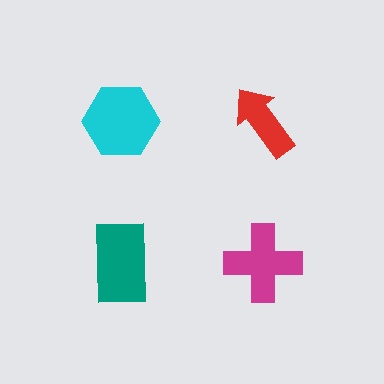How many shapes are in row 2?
2 shapes.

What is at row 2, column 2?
A magenta cross.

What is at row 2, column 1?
A teal rectangle.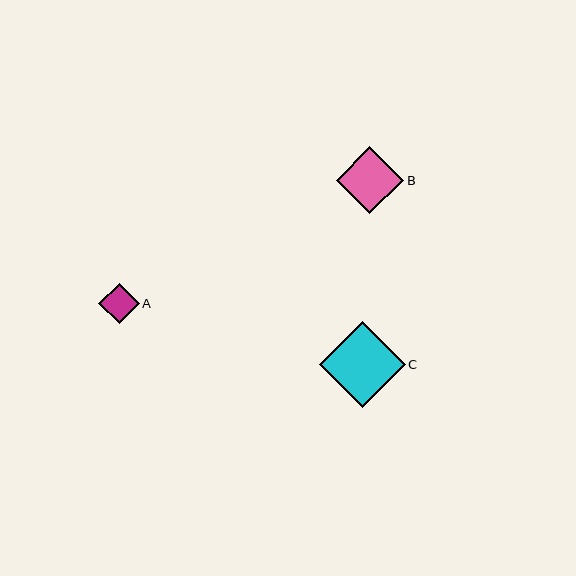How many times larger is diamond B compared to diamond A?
Diamond B is approximately 1.7 times the size of diamond A.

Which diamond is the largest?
Diamond C is the largest with a size of approximately 85 pixels.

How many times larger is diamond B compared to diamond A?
Diamond B is approximately 1.7 times the size of diamond A.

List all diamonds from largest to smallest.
From largest to smallest: C, B, A.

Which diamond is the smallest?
Diamond A is the smallest with a size of approximately 40 pixels.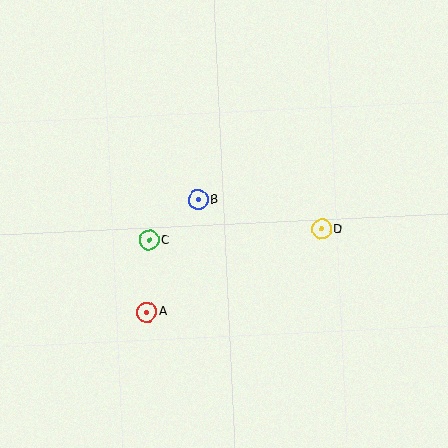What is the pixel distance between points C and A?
The distance between C and A is 71 pixels.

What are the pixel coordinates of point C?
Point C is at (149, 240).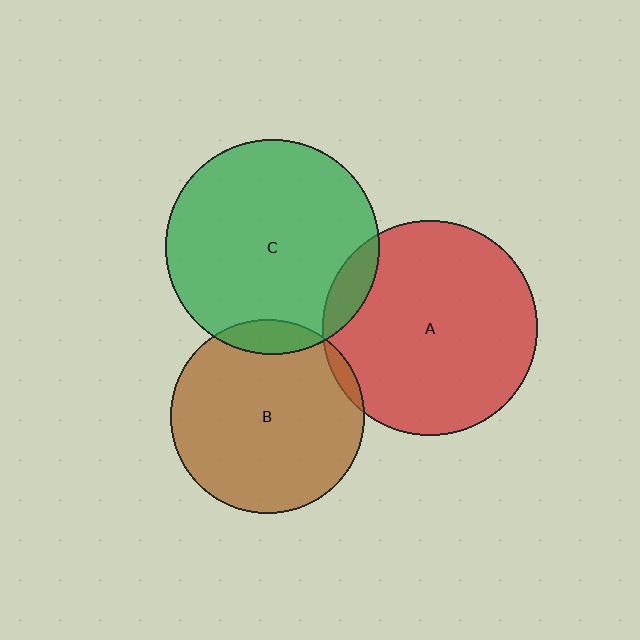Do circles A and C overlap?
Yes.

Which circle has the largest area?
Circle C (green).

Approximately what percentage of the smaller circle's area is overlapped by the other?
Approximately 10%.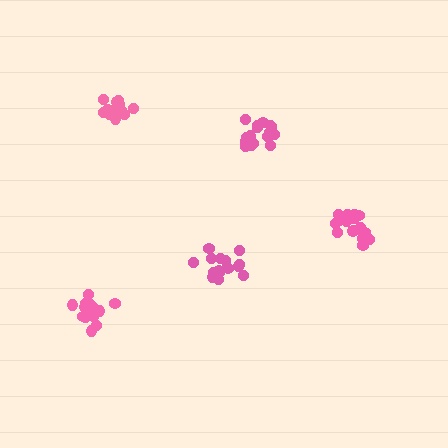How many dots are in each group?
Group 1: 12 dots, Group 2: 16 dots, Group 3: 16 dots, Group 4: 17 dots, Group 5: 17 dots (78 total).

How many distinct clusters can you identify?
There are 5 distinct clusters.